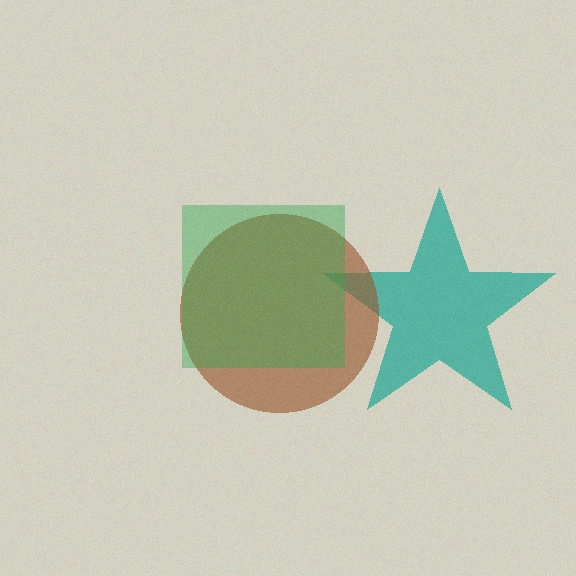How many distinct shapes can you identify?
There are 3 distinct shapes: a teal star, a brown circle, a green square.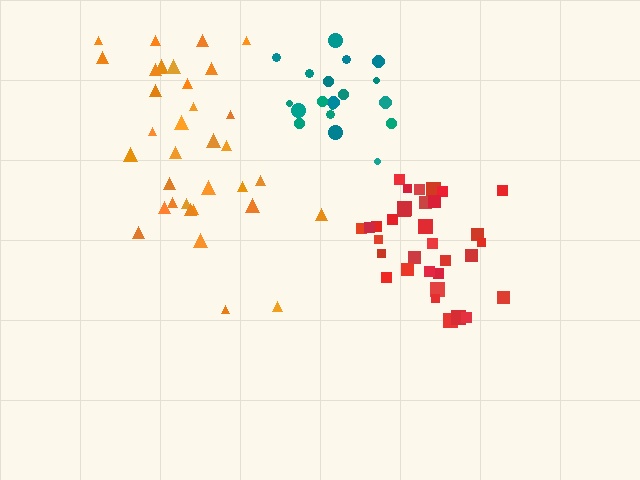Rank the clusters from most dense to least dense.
red, teal, orange.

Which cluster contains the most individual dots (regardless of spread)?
Orange (34).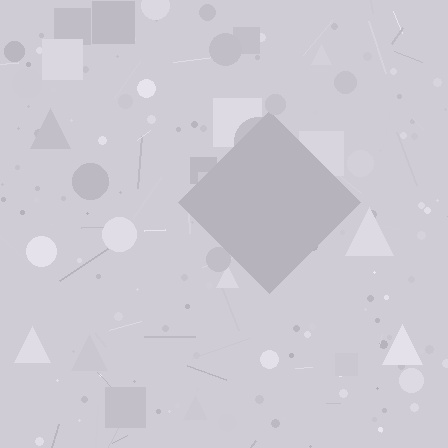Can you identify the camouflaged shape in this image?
The camouflaged shape is a diamond.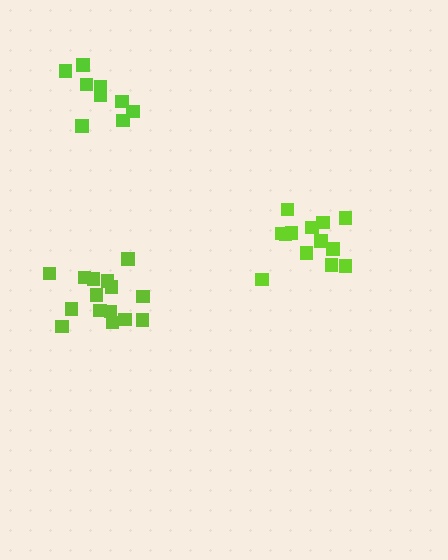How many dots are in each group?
Group 1: 15 dots, Group 2: 14 dots, Group 3: 9 dots (38 total).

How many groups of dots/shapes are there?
There are 3 groups.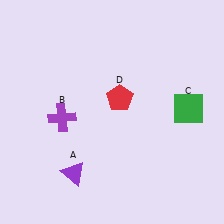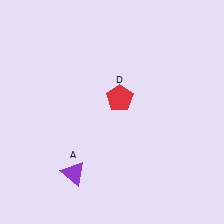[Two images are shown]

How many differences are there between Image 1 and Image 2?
There are 2 differences between the two images.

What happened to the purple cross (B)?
The purple cross (B) was removed in Image 2. It was in the bottom-left area of Image 1.